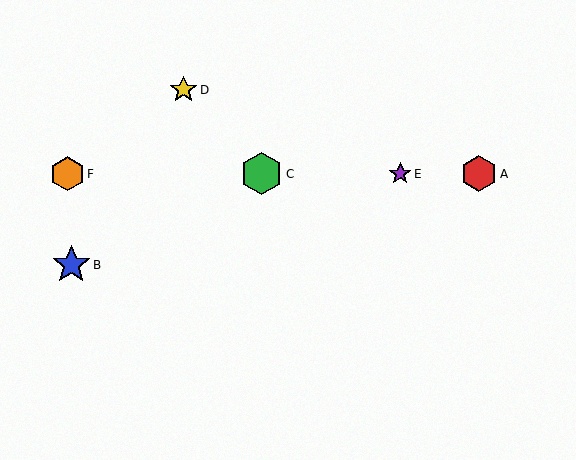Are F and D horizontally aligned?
No, F is at y≈174 and D is at y≈90.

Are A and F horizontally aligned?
Yes, both are at y≈174.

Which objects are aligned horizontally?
Objects A, C, E, F are aligned horizontally.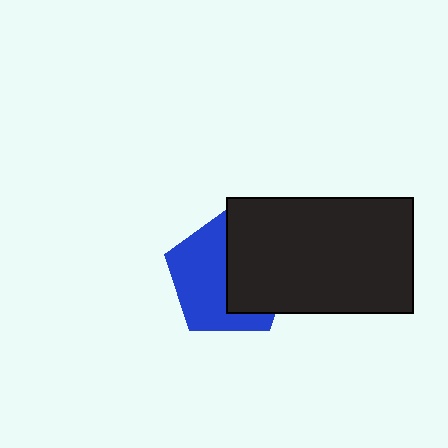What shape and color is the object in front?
The object in front is a black rectangle.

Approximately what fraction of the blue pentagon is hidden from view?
Roughly 47% of the blue pentagon is hidden behind the black rectangle.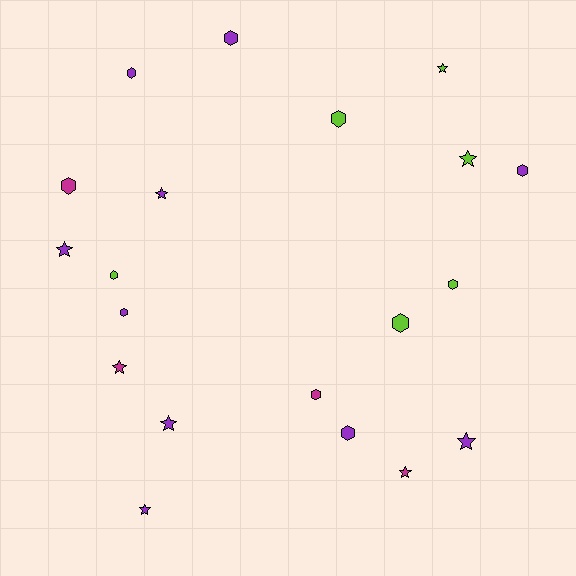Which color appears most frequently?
Purple, with 10 objects.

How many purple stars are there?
There are 5 purple stars.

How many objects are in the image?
There are 20 objects.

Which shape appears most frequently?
Hexagon, with 11 objects.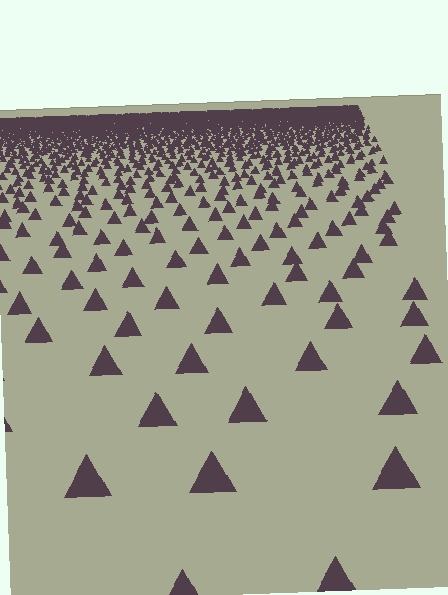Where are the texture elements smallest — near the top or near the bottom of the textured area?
Near the top.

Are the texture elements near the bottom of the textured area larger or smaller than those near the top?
Larger. Near the bottom, elements are closer to the viewer and appear at a bigger on-screen size.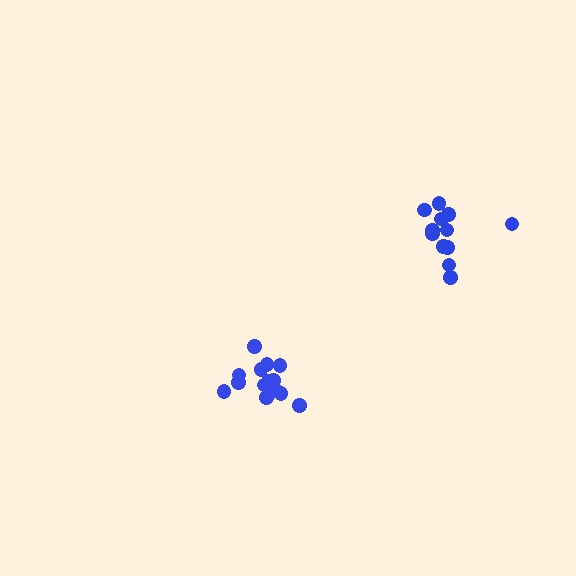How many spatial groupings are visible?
There are 2 spatial groupings.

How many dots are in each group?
Group 1: 12 dots, Group 2: 14 dots (26 total).